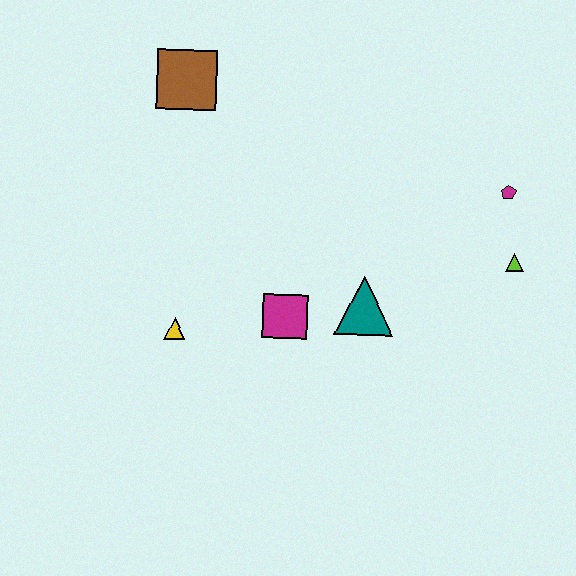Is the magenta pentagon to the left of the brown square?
No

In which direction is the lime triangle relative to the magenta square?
The lime triangle is to the right of the magenta square.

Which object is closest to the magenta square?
The teal triangle is closest to the magenta square.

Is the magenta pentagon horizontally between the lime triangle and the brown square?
Yes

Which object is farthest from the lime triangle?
The brown square is farthest from the lime triangle.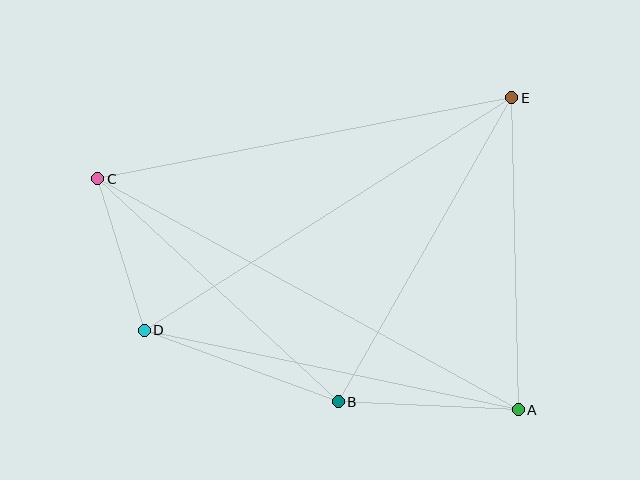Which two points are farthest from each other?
Points A and C are farthest from each other.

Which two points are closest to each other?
Points C and D are closest to each other.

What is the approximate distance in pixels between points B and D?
The distance between B and D is approximately 206 pixels.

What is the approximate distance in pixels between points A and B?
The distance between A and B is approximately 180 pixels.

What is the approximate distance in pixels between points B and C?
The distance between B and C is approximately 328 pixels.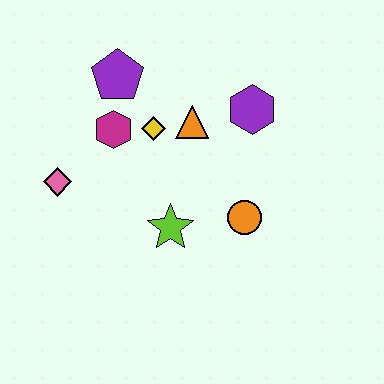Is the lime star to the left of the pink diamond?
No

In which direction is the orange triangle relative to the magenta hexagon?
The orange triangle is to the right of the magenta hexagon.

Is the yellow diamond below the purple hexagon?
Yes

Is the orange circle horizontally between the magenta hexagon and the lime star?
No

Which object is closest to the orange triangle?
The yellow diamond is closest to the orange triangle.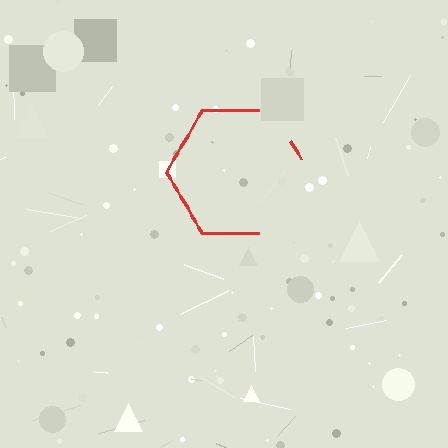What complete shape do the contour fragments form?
The contour fragments form a hexagon.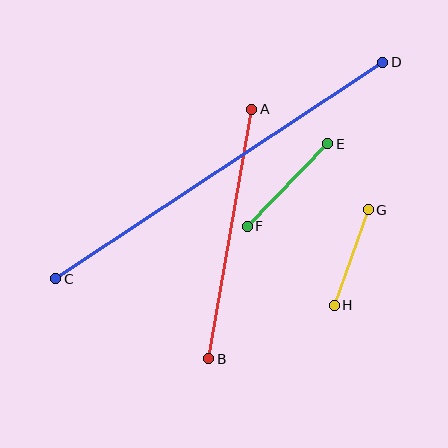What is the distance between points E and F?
The distance is approximately 115 pixels.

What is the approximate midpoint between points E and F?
The midpoint is at approximately (288, 185) pixels.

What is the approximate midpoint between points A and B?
The midpoint is at approximately (230, 234) pixels.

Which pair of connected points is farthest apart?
Points C and D are farthest apart.